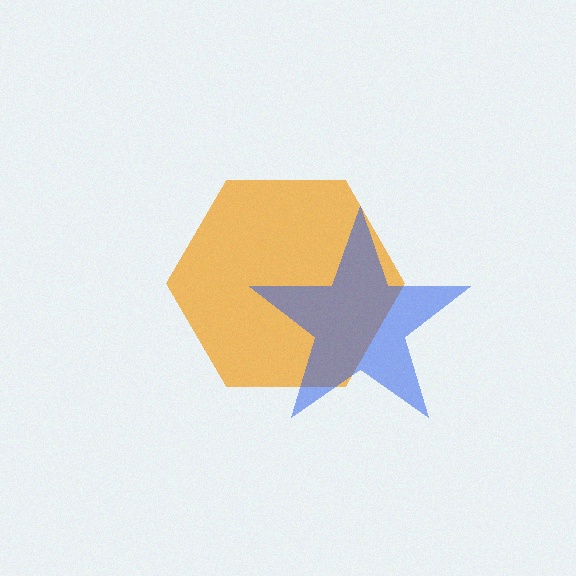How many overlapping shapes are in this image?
There are 2 overlapping shapes in the image.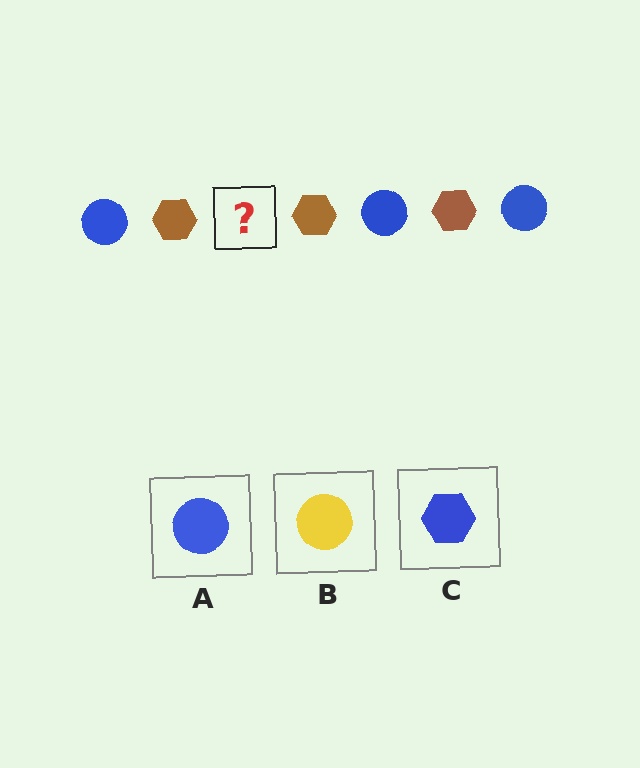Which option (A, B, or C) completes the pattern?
A.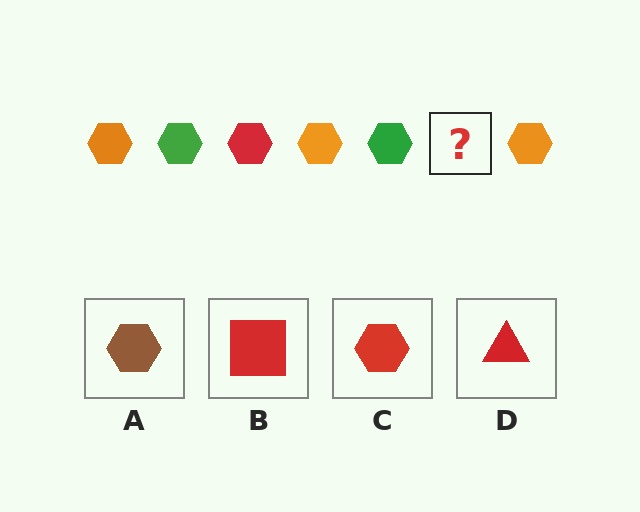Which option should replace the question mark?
Option C.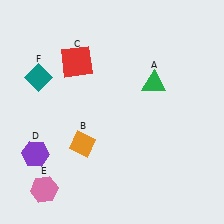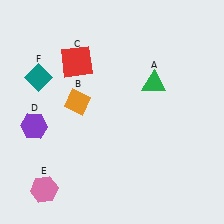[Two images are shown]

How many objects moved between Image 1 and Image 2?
2 objects moved between the two images.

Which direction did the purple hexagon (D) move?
The purple hexagon (D) moved up.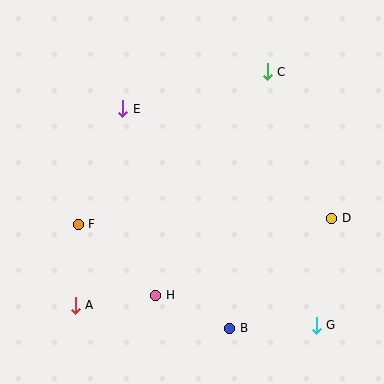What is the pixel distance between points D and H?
The distance between D and H is 192 pixels.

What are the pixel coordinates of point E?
Point E is at (123, 109).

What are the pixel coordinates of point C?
Point C is at (267, 72).